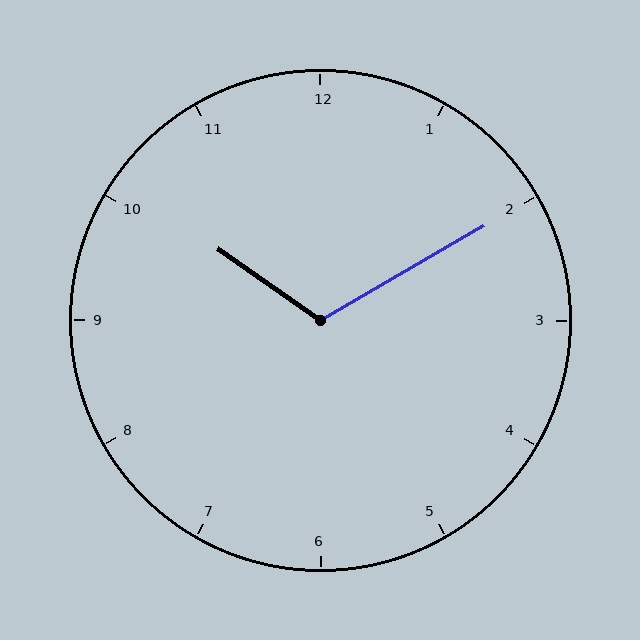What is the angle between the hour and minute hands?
Approximately 115 degrees.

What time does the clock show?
10:10.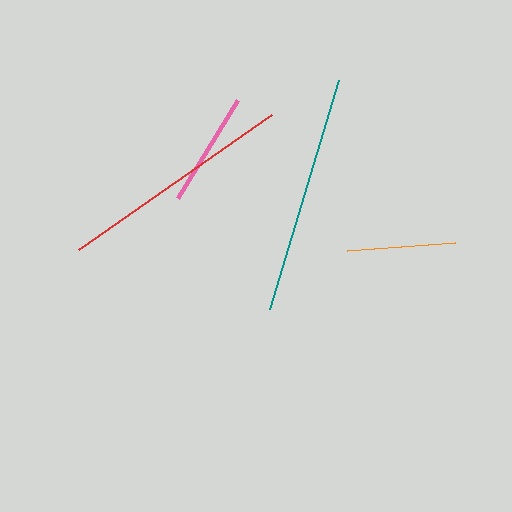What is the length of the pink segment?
The pink segment is approximately 114 pixels long.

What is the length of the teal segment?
The teal segment is approximately 239 pixels long.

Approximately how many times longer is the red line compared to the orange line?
The red line is approximately 2.2 times the length of the orange line.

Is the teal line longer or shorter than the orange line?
The teal line is longer than the orange line.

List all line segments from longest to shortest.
From longest to shortest: teal, red, pink, orange.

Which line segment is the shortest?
The orange line is the shortest at approximately 108 pixels.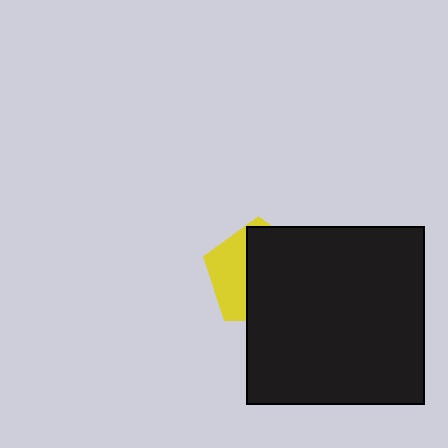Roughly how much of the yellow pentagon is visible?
A small part of it is visible (roughly 35%).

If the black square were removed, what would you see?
You would see the complete yellow pentagon.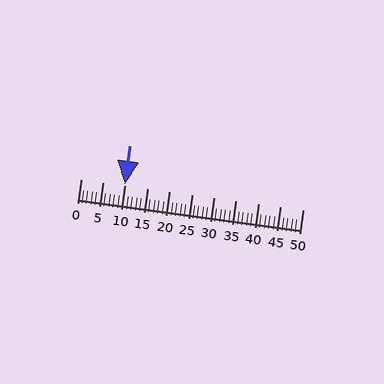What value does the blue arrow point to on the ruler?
The blue arrow points to approximately 10.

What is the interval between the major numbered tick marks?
The major tick marks are spaced 5 units apart.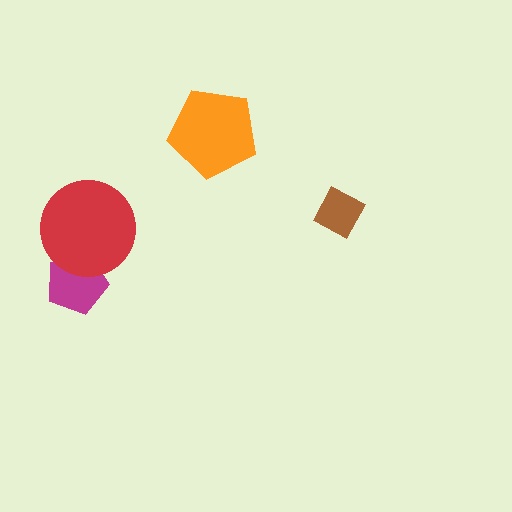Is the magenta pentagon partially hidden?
Yes, it is partially covered by another shape.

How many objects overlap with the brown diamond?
0 objects overlap with the brown diamond.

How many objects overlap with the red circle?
1 object overlaps with the red circle.